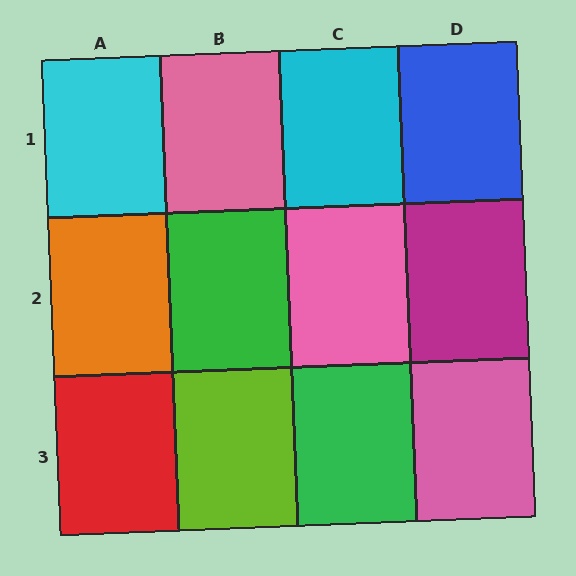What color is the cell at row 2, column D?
Magenta.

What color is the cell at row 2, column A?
Orange.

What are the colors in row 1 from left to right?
Cyan, pink, cyan, blue.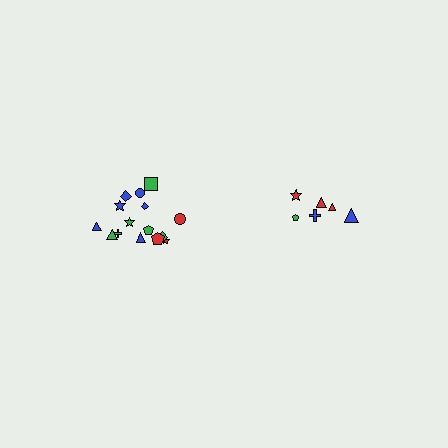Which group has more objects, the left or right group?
The left group.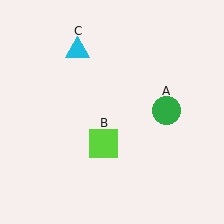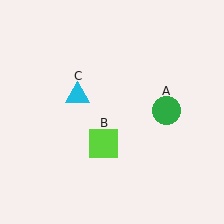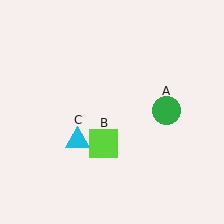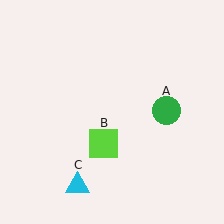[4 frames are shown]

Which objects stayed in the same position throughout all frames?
Green circle (object A) and lime square (object B) remained stationary.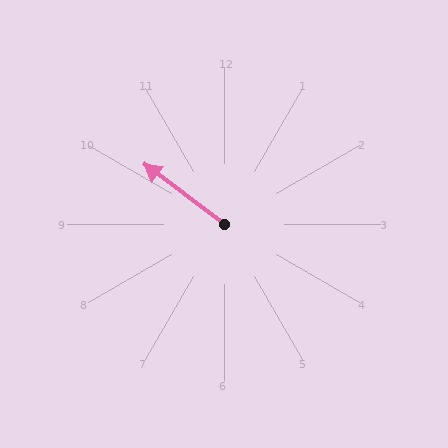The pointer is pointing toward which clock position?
Roughly 10 o'clock.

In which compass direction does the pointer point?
Northwest.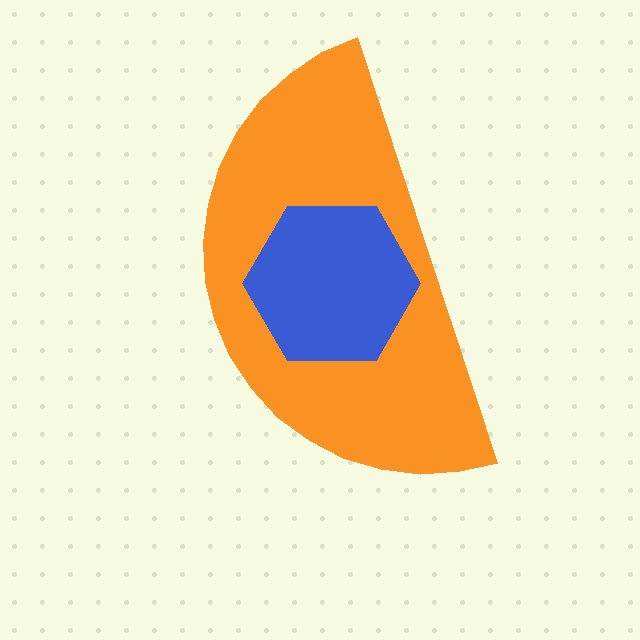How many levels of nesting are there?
2.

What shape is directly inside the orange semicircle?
The blue hexagon.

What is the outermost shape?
The orange semicircle.